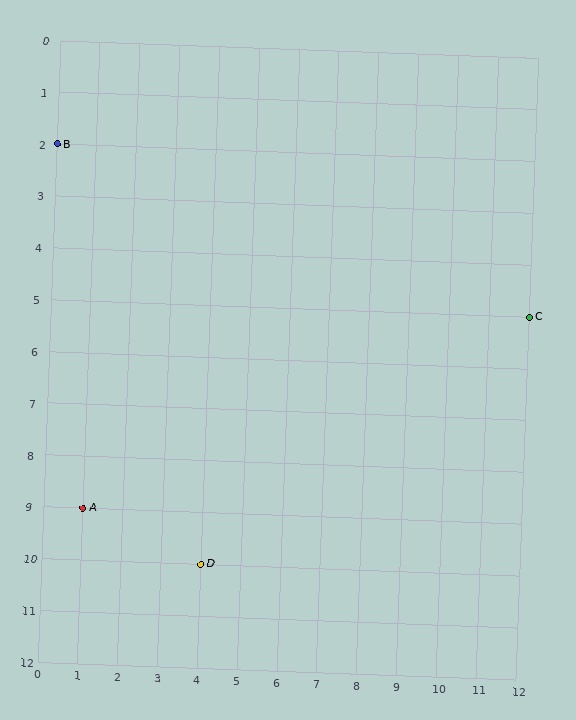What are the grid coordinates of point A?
Point A is at grid coordinates (1, 9).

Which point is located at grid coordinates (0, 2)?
Point B is at (0, 2).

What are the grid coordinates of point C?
Point C is at grid coordinates (12, 5).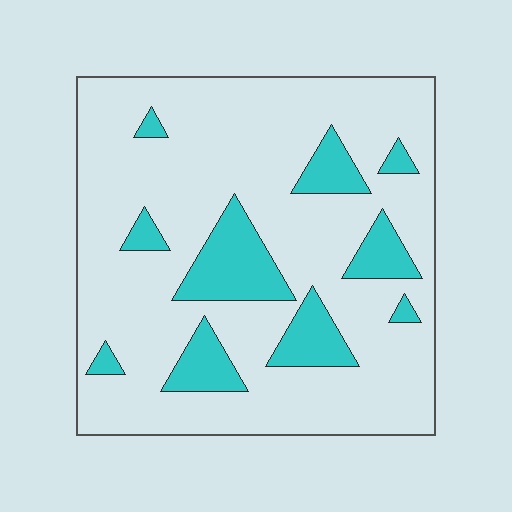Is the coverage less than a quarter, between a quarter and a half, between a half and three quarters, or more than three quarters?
Less than a quarter.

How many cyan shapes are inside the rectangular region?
10.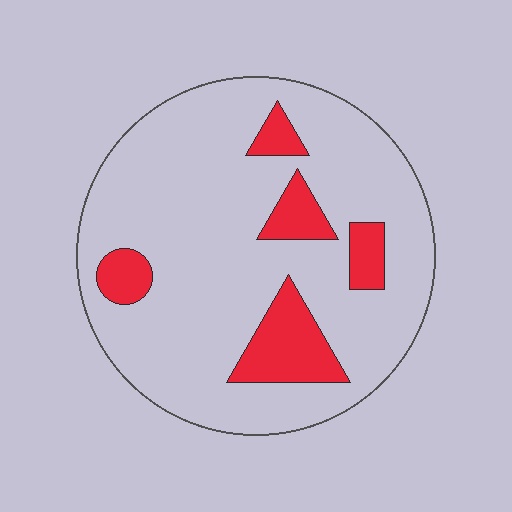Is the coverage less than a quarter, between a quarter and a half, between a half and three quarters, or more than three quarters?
Less than a quarter.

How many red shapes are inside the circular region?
5.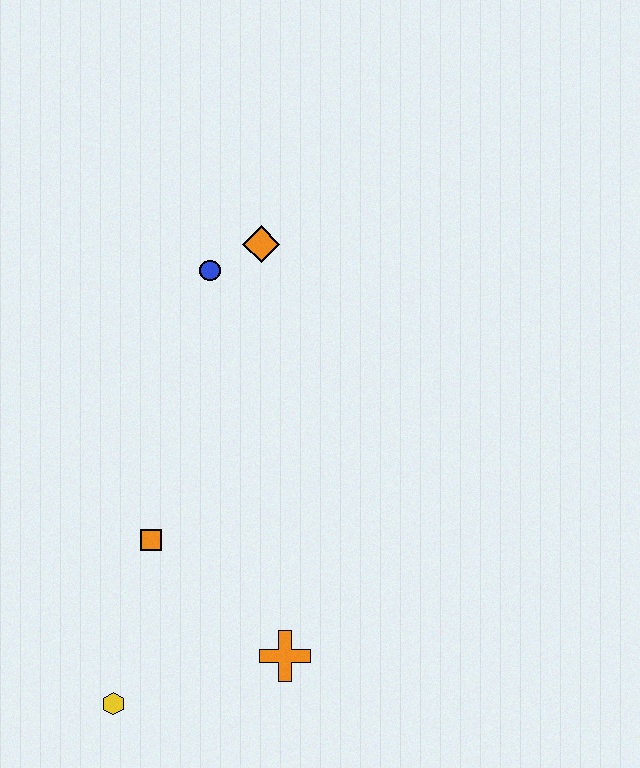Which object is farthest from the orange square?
The orange diamond is farthest from the orange square.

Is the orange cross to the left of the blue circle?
No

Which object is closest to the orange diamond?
The blue circle is closest to the orange diamond.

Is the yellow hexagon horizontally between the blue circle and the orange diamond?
No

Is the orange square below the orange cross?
No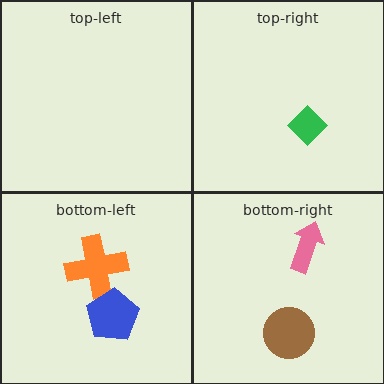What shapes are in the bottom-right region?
The brown circle, the pink arrow.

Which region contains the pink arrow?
The bottom-right region.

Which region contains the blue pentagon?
The bottom-left region.